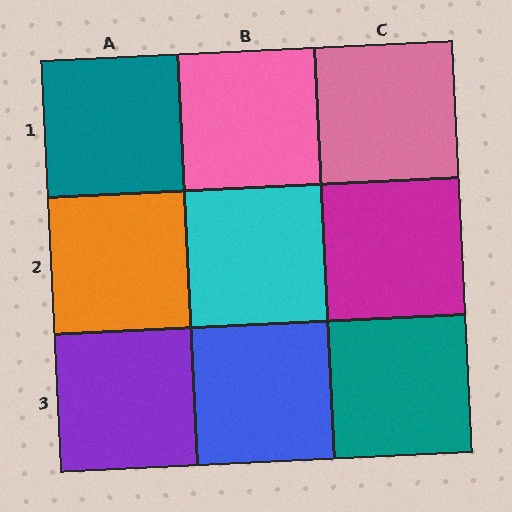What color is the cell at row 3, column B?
Blue.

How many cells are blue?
1 cell is blue.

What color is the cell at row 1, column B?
Pink.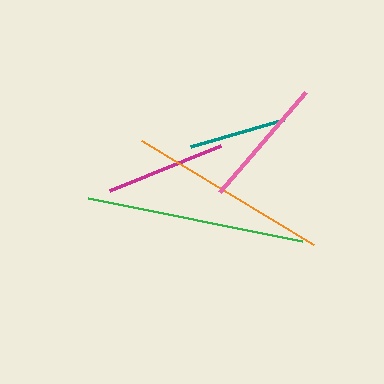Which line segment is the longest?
The green line is the longest at approximately 218 pixels.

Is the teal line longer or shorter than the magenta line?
The magenta line is longer than the teal line.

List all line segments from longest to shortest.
From longest to shortest: green, orange, pink, magenta, teal.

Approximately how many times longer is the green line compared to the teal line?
The green line is approximately 2.3 times the length of the teal line.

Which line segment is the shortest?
The teal line is the shortest at approximately 97 pixels.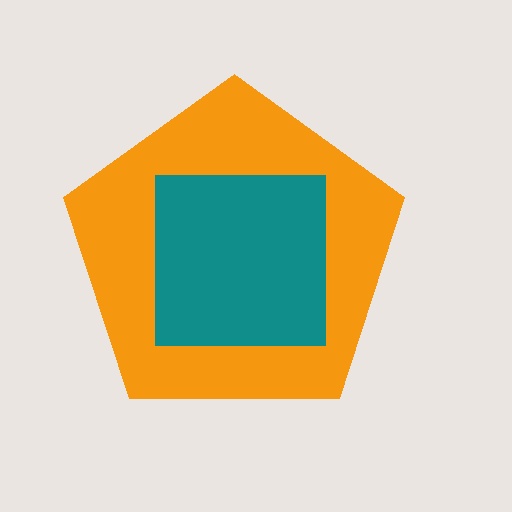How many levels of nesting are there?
2.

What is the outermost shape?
The orange pentagon.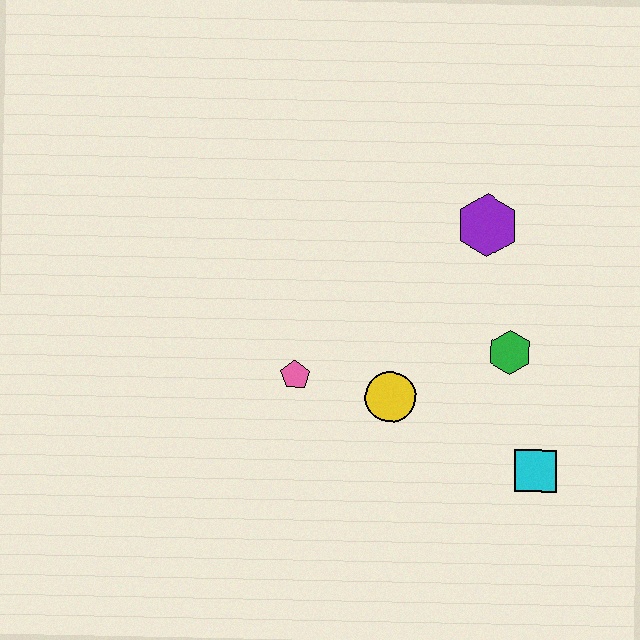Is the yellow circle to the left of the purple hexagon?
Yes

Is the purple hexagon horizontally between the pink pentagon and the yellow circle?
No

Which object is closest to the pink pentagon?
The yellow circle is closest to the pink pentagon.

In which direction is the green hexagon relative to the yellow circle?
The green hexagon is to the right of the yellow circle.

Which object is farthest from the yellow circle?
The purple hexagon is farthest from the yellow circle.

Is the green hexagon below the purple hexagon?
Yes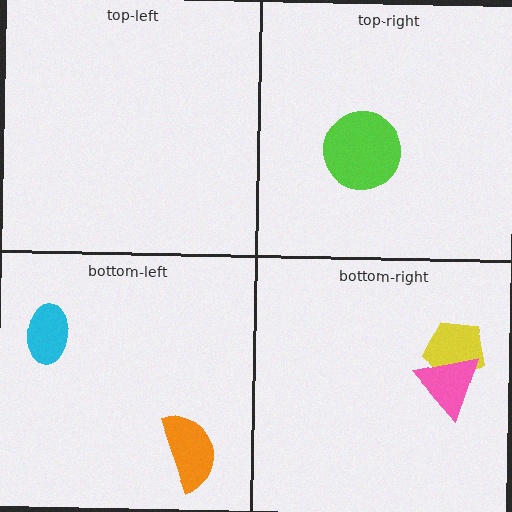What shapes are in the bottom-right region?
The yellow pentagon, the pink triangle.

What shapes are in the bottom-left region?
The orange semicircle, the cyan ellipse.